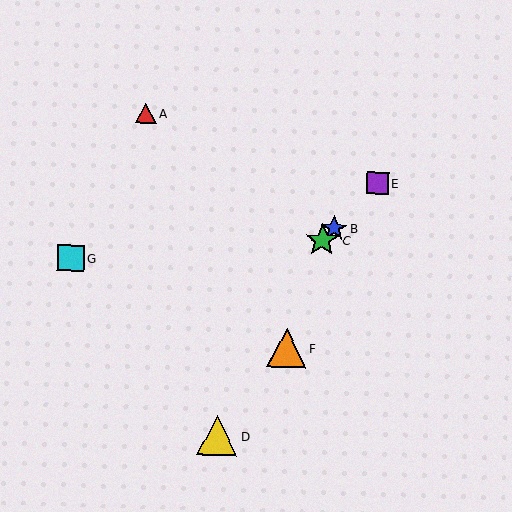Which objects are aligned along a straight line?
Objects B, C, E are aligned along a straight line.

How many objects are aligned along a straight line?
3 objects (B, C, E) are aligned along a straight line.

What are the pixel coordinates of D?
Object D is at (217, 436).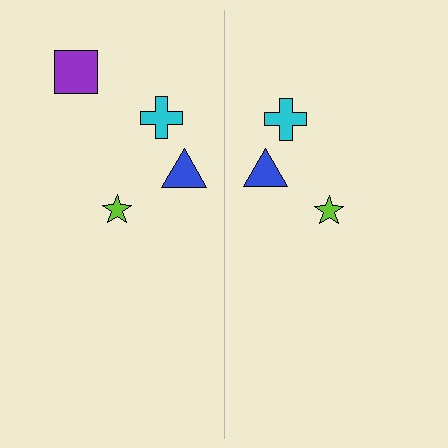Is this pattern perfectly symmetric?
No, the pattern is not perfectly symmetric. A purple square is missing from the right side.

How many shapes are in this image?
There are 7 shapes in this image.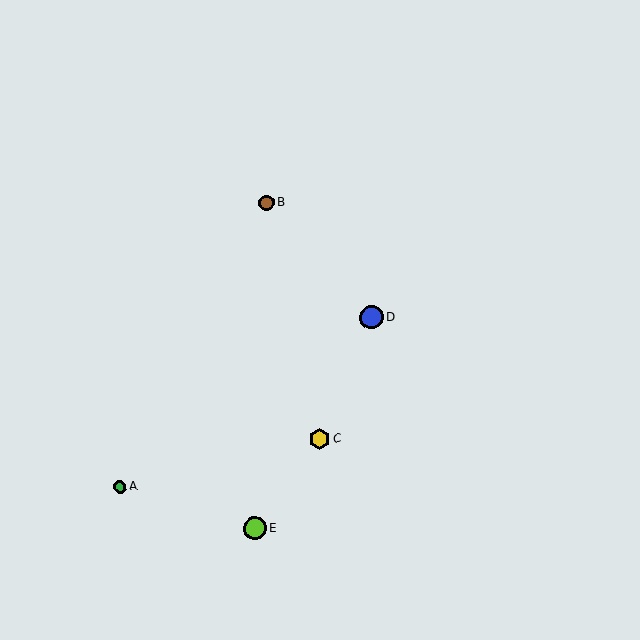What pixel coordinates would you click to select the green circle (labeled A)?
Click at (120, 487) to select the green circle A.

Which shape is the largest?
The blue circle (labeled D) is the largest.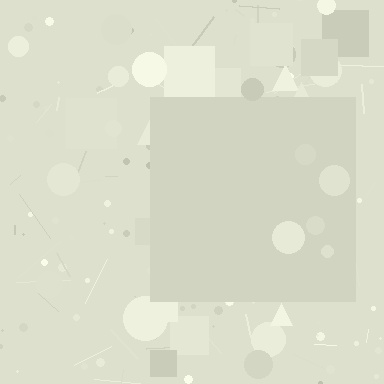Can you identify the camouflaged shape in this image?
The camouflaged shape is a square.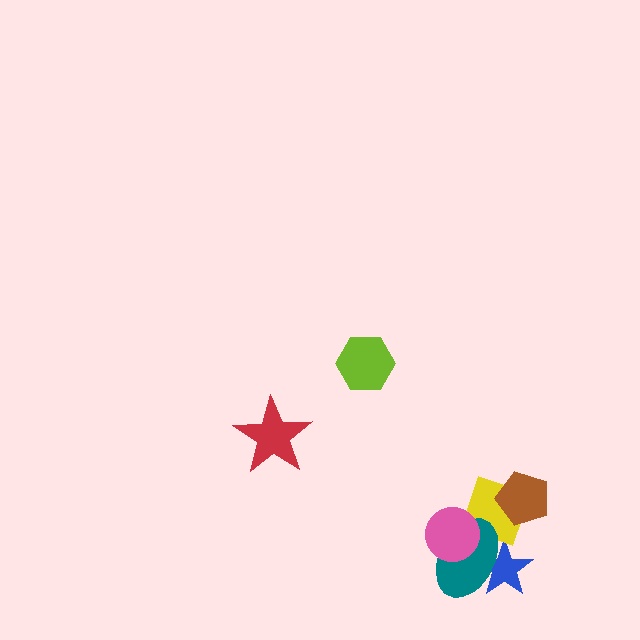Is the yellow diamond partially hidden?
Yes, it is partially covered by another shape.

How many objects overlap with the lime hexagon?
0 objects overlap with the lime hexagon.